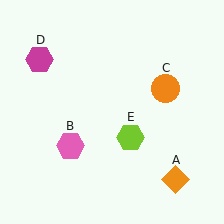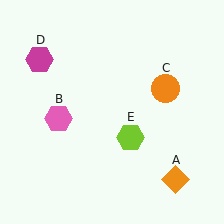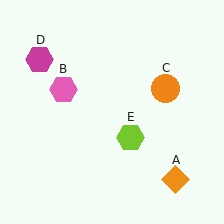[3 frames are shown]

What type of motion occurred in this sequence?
The pink hexagon (object B) rotated clockwise around the center of the scene.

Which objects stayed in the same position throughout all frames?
Orange diamond (object A) and orange circle (object C) and magenta hexagon (object D) and lime hexagon (object E) remained stationary.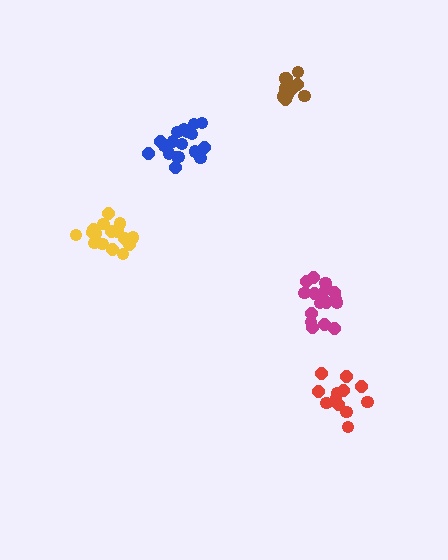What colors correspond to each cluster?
The clusters are colored: blue, yellow, magenta, red, brown.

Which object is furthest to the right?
The red cluster is rightmost.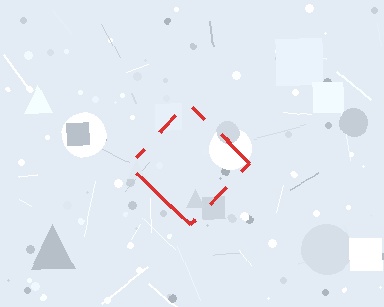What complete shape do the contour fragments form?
The contour fragments form a diamond.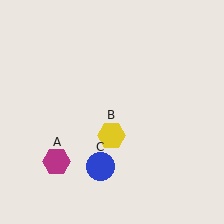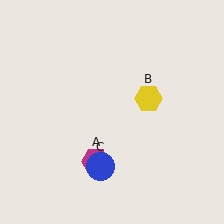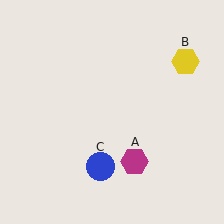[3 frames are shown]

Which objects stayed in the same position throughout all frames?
Blue circle (object C) remained stationary.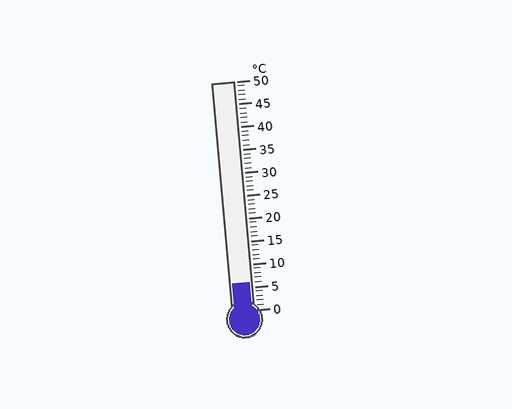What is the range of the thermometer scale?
The thermometer scale ranges from 0°C to 50°C.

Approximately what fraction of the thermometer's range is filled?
The thermometer is filled to approximately 10% of its range.